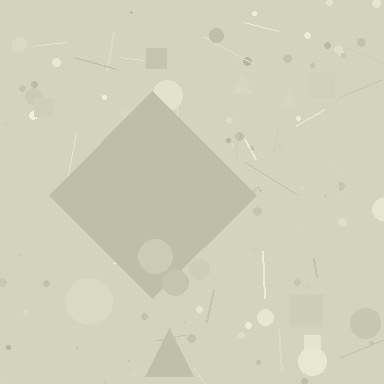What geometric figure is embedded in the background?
A diamond is embedded in the background.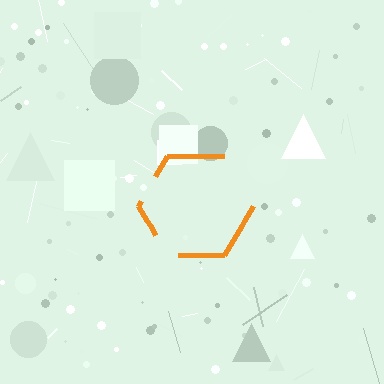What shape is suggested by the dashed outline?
The dashed outline suggests a hexagon.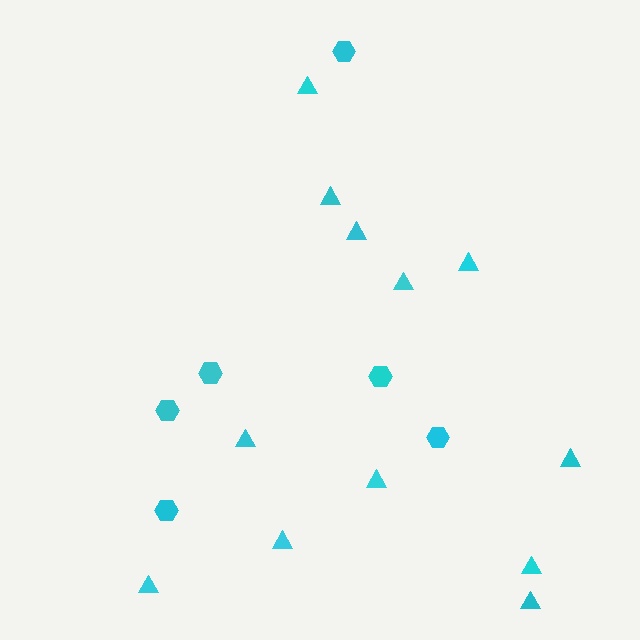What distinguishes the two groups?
There are 2 groups: one group of triangles (12) and one group of hexagons (6).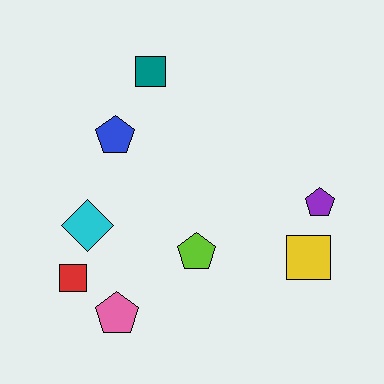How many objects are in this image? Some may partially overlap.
There are 8 objects.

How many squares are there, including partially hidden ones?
There are 3 squares.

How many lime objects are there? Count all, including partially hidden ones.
There is 1 lime object.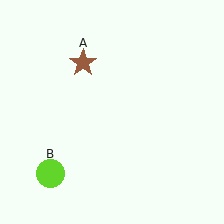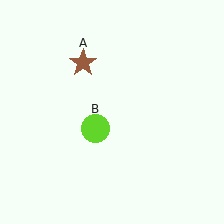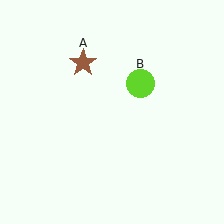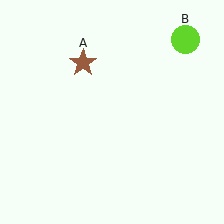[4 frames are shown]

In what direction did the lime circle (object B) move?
The lime circle (object B) moved up and to the right.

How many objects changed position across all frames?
1 object changed position: lime circle (object B).